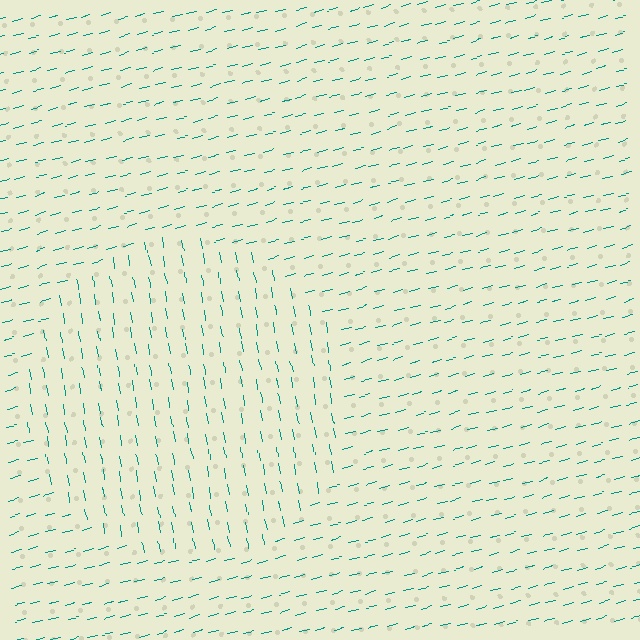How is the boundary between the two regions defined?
The boundary is defined purely by a change in line orientation (approximately 85 degrees difference). All lines are the same color and thickness.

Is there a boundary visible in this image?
Yes, there is a texture boundary formed by a change in line orientation.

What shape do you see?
I see a circle.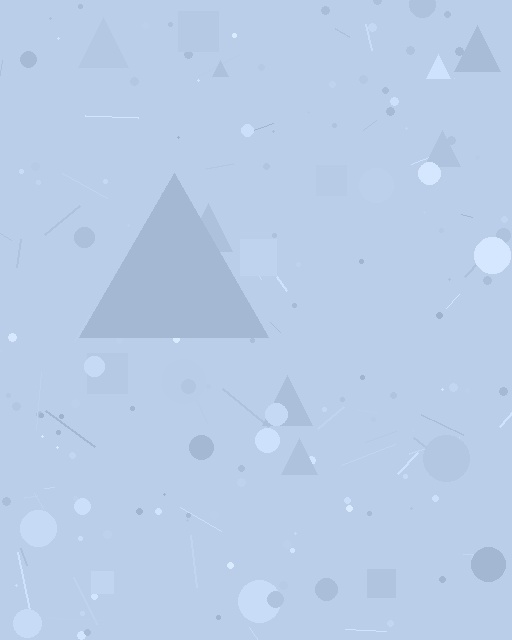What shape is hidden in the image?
A triangle is hidden in the image.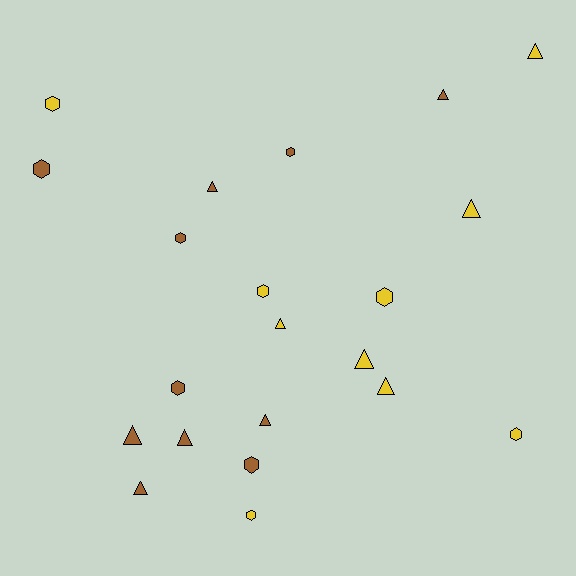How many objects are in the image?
There are 21 objects.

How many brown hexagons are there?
There are 5 brown hexagons.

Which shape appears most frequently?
Triangle, with 11 objects.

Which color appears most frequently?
Brown, with 11 objects.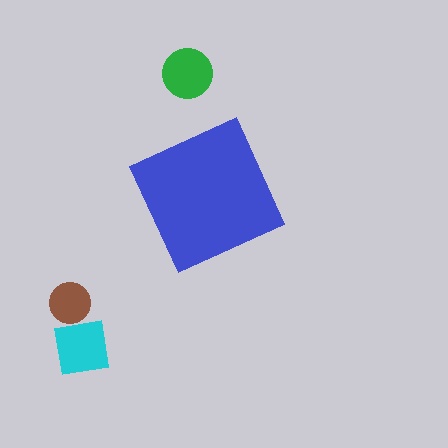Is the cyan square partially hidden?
No, the cyan square is fully visible.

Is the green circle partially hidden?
No, the green circle is fully visible.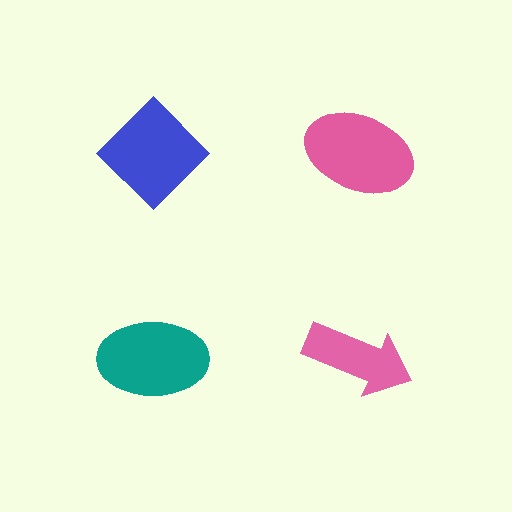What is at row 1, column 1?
A blue diamond.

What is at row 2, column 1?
A teal ellipse.